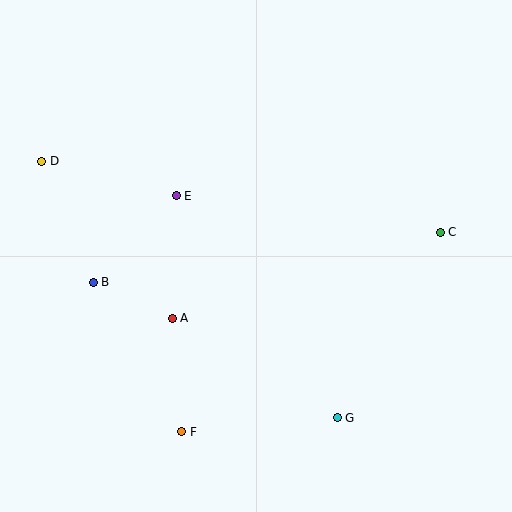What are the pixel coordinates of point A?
Point A is at (172, 318).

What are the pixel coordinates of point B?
Point B is at (93, 282).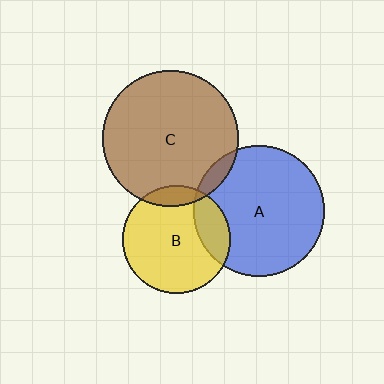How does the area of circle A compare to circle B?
Approximately 1.5 times.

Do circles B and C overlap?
Yes.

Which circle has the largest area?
Circle C (brown).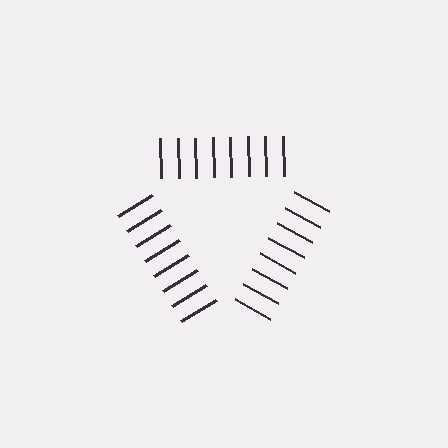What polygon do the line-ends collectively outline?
An illusory triangle — the line segments terminate on its edges but no continuous stroke is drawn.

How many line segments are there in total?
24 — 8 along each of the 3 edges.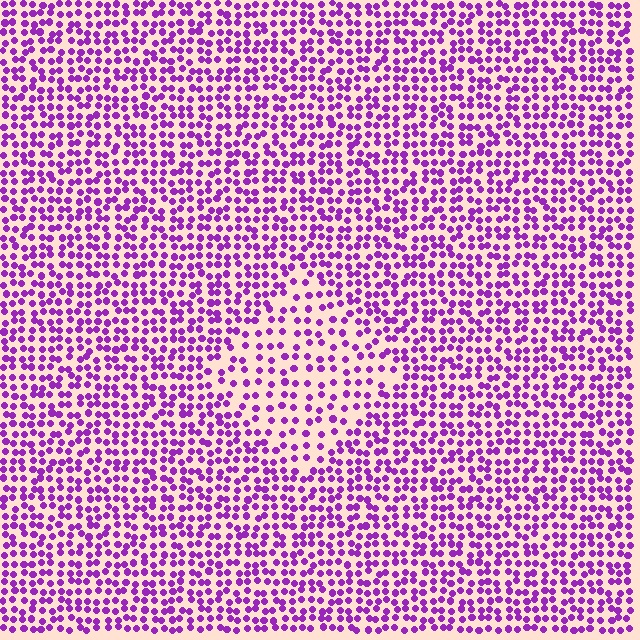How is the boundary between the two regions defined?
The boundary is defined by a change in element density (approximately 1.8x ratio). All elements are the same color, size, and shape.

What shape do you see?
I see a diamond.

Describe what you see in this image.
The image contains small purple elements arranged at two different densities. A diamond-shaped region is visible where the elements are less densely packed than the surrounding area.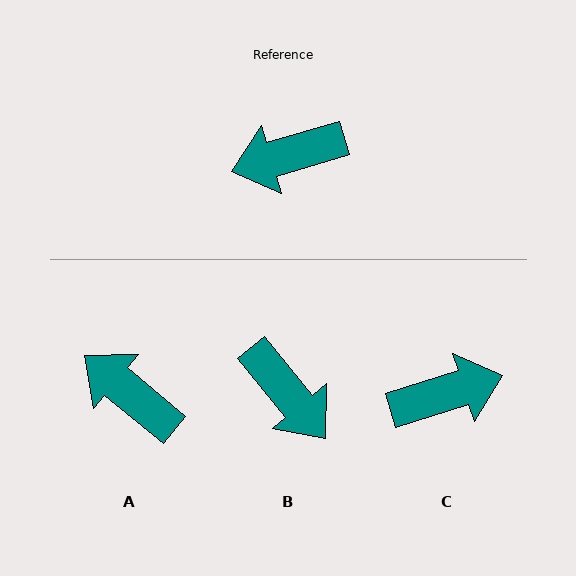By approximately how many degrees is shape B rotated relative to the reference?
Approximately 113 degrees counter-clockwise.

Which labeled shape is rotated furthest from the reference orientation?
C, about 179 degrees away.